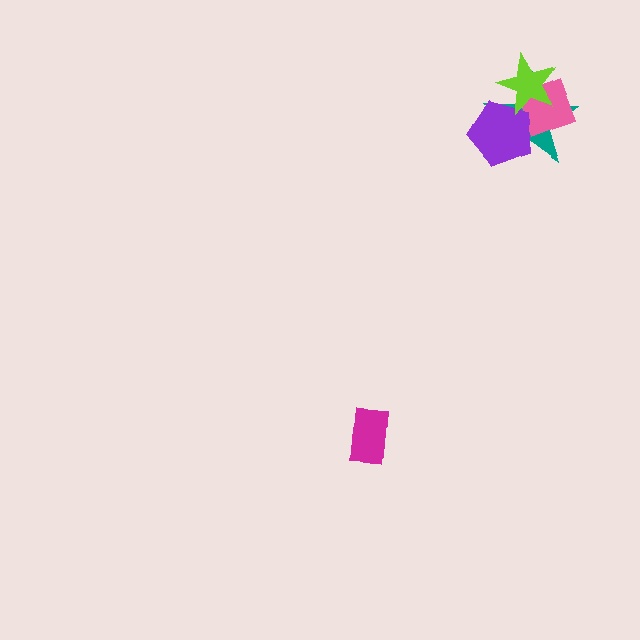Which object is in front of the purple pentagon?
The lime star is in front of the purple pentagon.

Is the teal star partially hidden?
Yes, it is partially covered by another shape.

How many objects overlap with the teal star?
3 objects overlap with the teal star.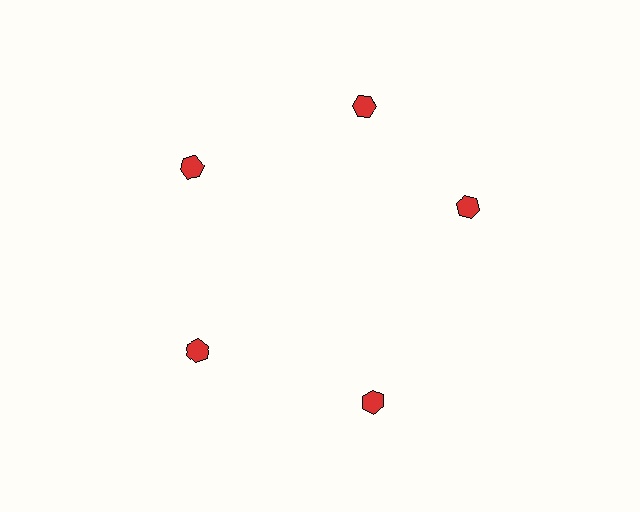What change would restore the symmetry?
The symmetry would be restored by rotating it back into even spacing with its neighbors so that all 5 hexagons sit at equal angles and equal distance from the center.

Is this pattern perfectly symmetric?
No. The 5 red hexagons are arranged in a ring, but one element near the 3 o'clock position is rotated out of alignment along the ring, breaking the 5-fold rotational symmetry.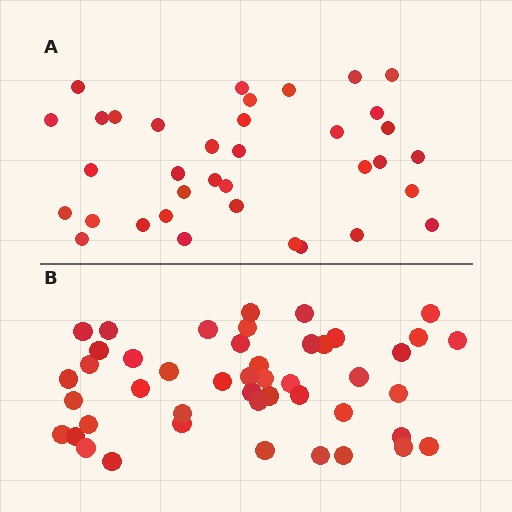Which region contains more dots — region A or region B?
Region B (the bottom region) has more dots.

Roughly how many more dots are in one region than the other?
Region B has roughly 10 or so more dots than region A.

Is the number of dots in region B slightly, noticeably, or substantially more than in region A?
Region B has noticeably more, but not dramatically so. The ratio is roughly 1.3 to 1.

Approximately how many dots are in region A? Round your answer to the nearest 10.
About 40 dots. (The exact count is 36, which rounds to 40.)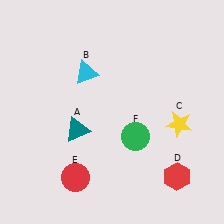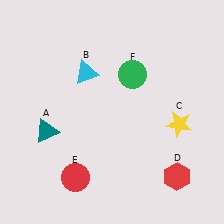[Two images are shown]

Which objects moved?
The objects that moved are: the teal triangle (A), the green circle (F).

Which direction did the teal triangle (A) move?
The teal triangle (A) moved left.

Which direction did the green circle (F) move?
The green circle (F) moved up.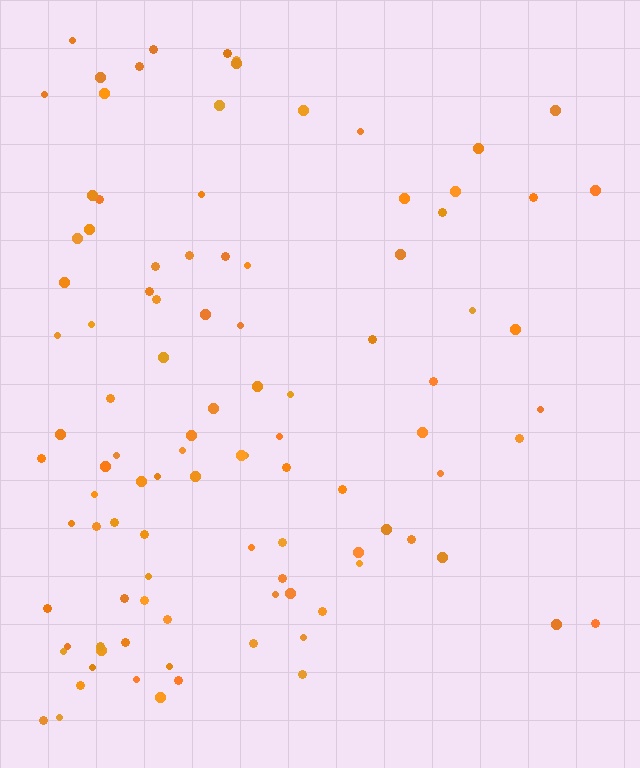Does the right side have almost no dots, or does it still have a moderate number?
Still a moderate number, just noticeably fewer than the left.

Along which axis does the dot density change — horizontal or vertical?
Horizontal.